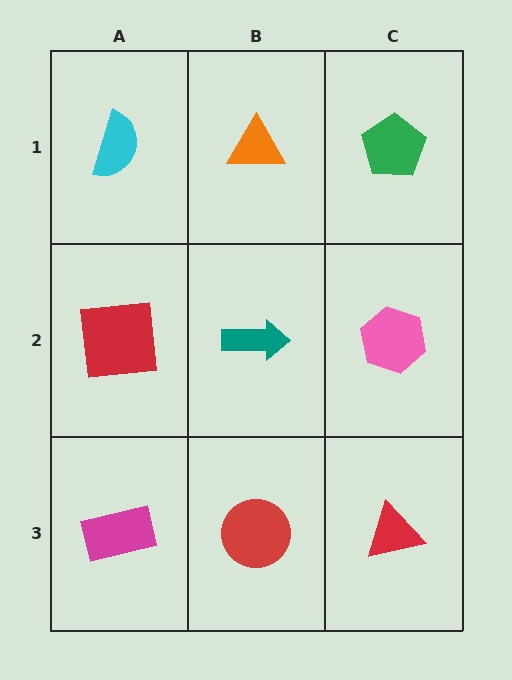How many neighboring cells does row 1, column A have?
2.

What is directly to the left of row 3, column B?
A magenta rectangle.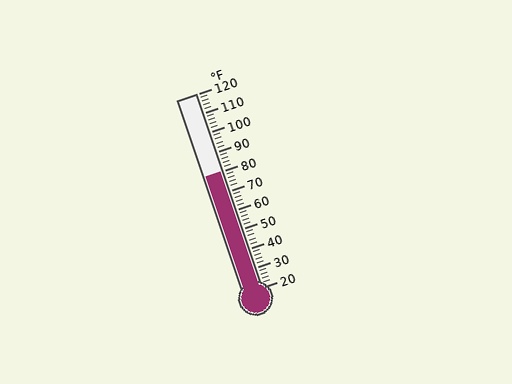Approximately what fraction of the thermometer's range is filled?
The thermometer is filled to approximately 60% of its range.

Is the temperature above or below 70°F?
The temperature is above 70°F.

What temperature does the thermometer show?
The thermometer shows approximately 80°F.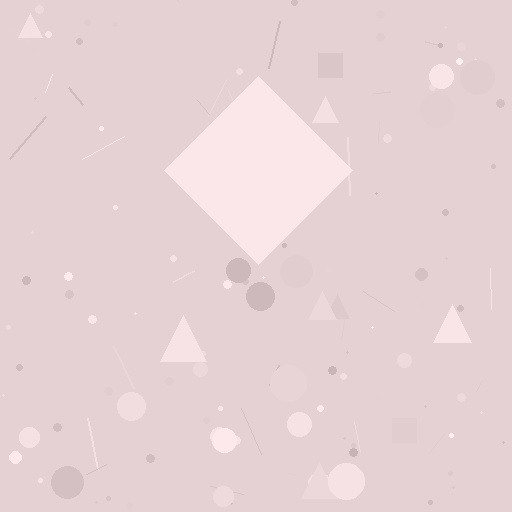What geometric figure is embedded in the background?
A diamond is embedded in the background.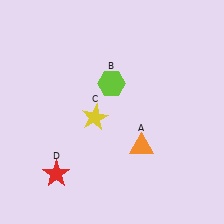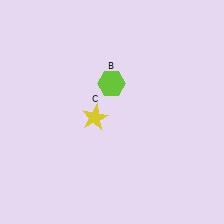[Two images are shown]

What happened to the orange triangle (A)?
The orange triangle (A) was removed in Image 2. It was in the bottom-right area of Image 1.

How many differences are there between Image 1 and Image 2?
There are 2 differences between the two images.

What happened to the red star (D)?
The red star (D) was removed in Image 2. It was in the bottom-left area of Image 1.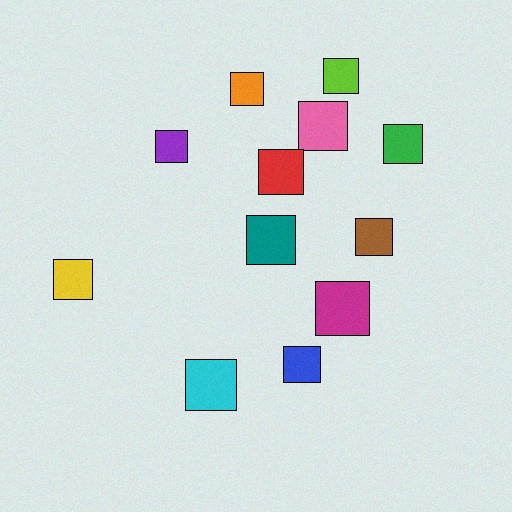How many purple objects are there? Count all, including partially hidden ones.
There is 1 purple object.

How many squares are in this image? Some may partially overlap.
There are 12 squares.